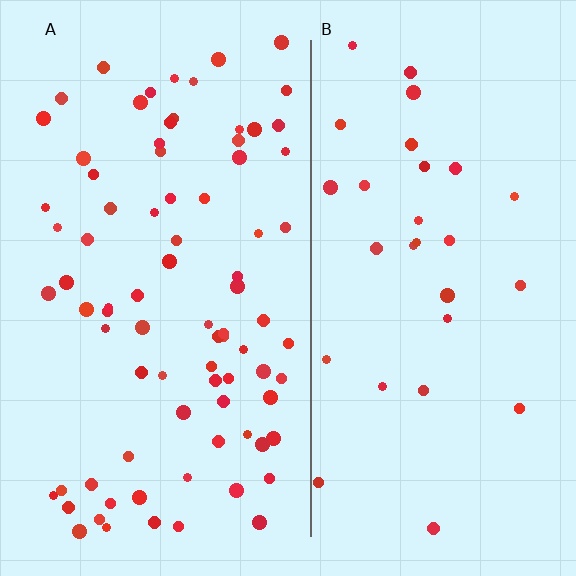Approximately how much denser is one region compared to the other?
Approximately 2.8× — region A over region B.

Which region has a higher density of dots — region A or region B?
A (the left).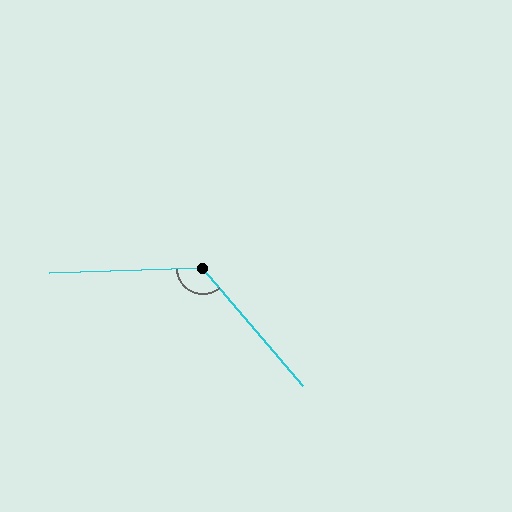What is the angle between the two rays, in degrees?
Approximately 128 degrees.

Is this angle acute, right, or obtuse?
It is obtuse.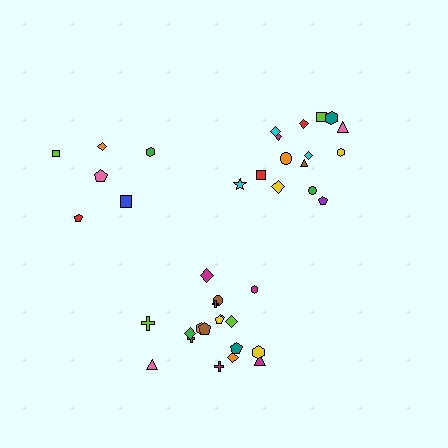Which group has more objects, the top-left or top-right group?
The top-right group.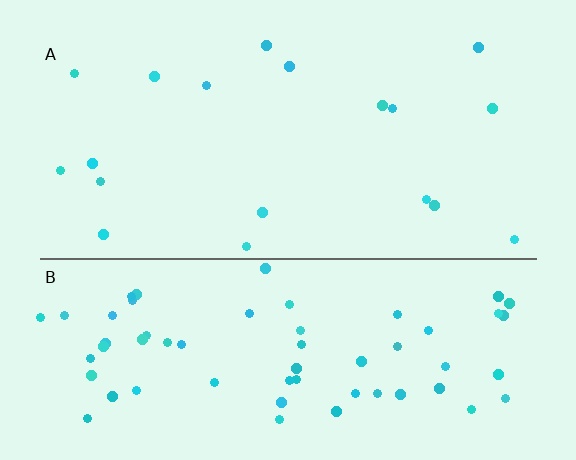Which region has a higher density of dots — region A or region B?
B (the bottom).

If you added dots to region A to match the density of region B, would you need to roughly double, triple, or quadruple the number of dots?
Approximately triple.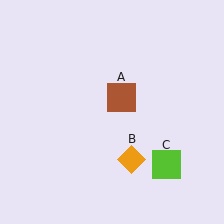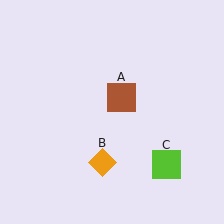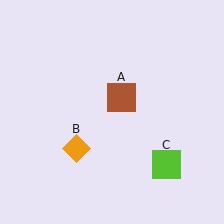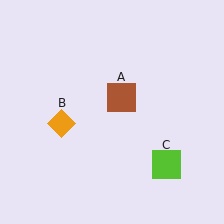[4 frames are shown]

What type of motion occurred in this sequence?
The orange diamond (object B) rotated clockwise around the center of the scene.